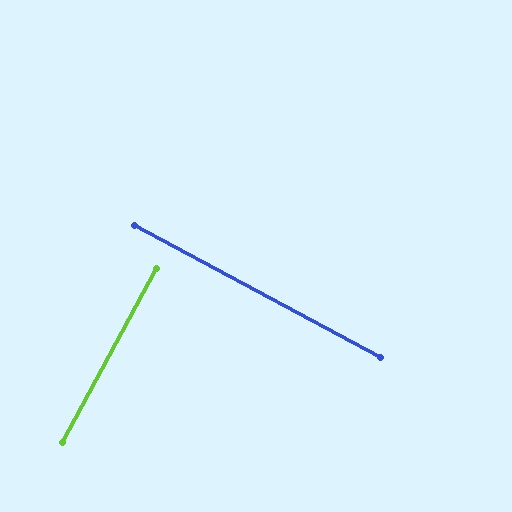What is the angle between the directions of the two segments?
Approximately 90 degrees.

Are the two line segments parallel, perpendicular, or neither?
Perpendicular — they meet at approximately 90°.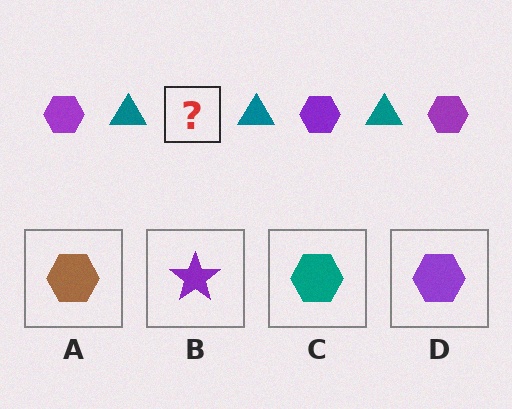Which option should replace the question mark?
Option D.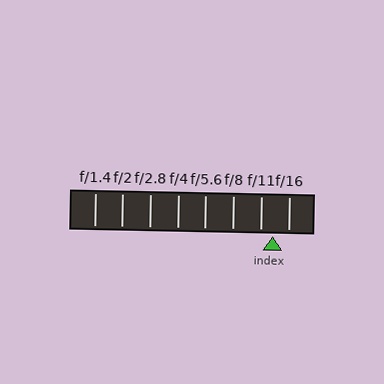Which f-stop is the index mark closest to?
The index mark is closest to f/11.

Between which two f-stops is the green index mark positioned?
The index mark is between f/11 and f/16.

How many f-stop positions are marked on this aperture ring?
There are 8 f-stop positions marked.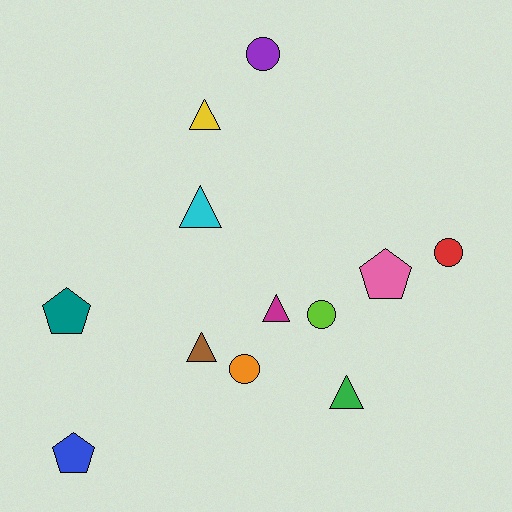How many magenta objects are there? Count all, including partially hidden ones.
There is 1 magenta object.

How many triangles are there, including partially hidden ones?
There are 5 triangles.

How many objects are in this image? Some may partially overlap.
There are 12 objects.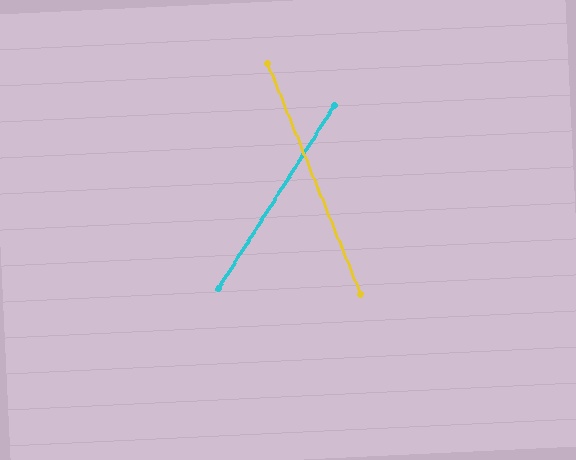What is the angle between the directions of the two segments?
Approximately 54 degrees.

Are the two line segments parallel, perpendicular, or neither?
Neither parallel nor perpendicular — they differ by about 54°.